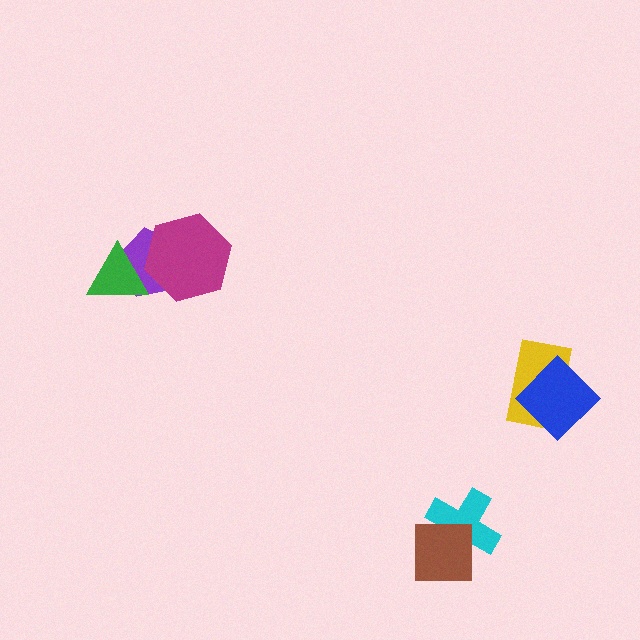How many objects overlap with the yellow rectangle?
1 object overlaps with the yellow rectangle.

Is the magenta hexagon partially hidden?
Yes, it is partially covered by another shape.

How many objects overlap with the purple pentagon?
2 objects overlap with the purple pentagon.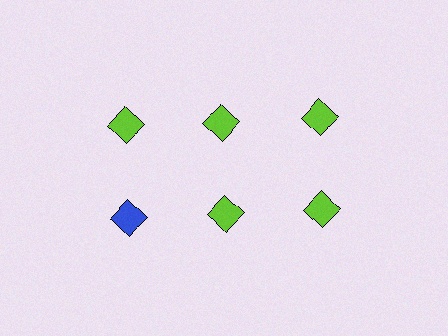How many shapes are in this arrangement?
There are 6 shapes arranged in a grid pattern.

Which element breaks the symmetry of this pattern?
The blue diamond in the second row, leftmost column breaks the symmetry. All other shapes are lime diamonds.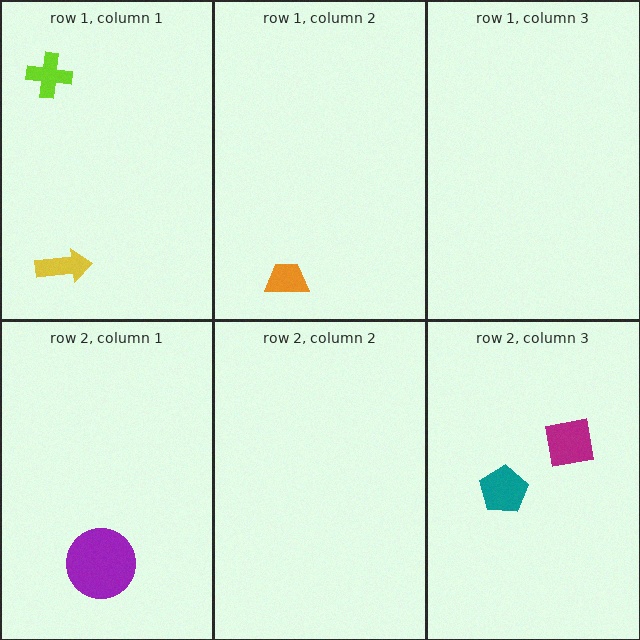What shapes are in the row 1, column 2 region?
The orange trapezoid.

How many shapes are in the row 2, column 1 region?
1.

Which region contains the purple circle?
The row 2, column 1 region.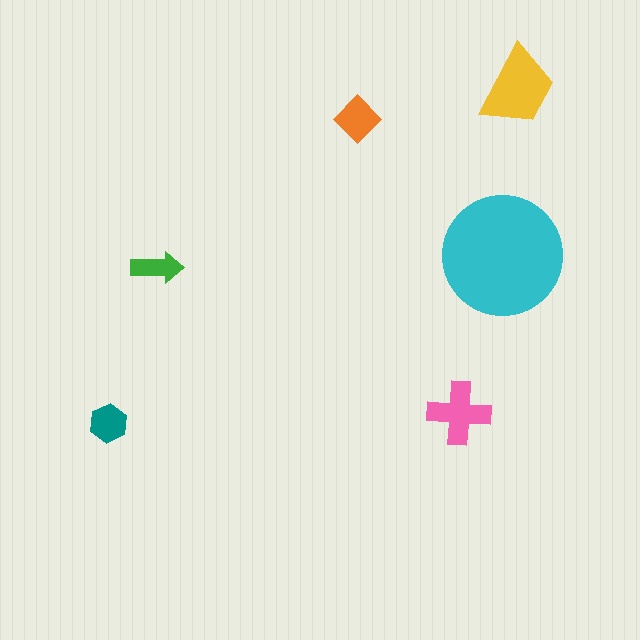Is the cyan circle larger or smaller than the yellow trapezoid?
Larger.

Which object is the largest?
The cyan circle.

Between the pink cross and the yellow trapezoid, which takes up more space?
The yellow trapezoid.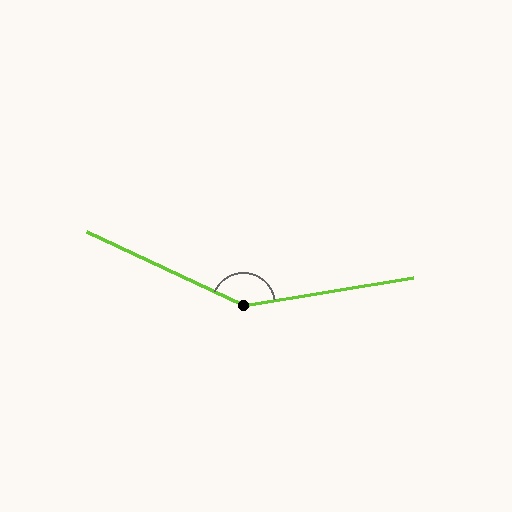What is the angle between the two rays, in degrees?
Approximately 145 degrees.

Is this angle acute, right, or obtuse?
It is obtuse.